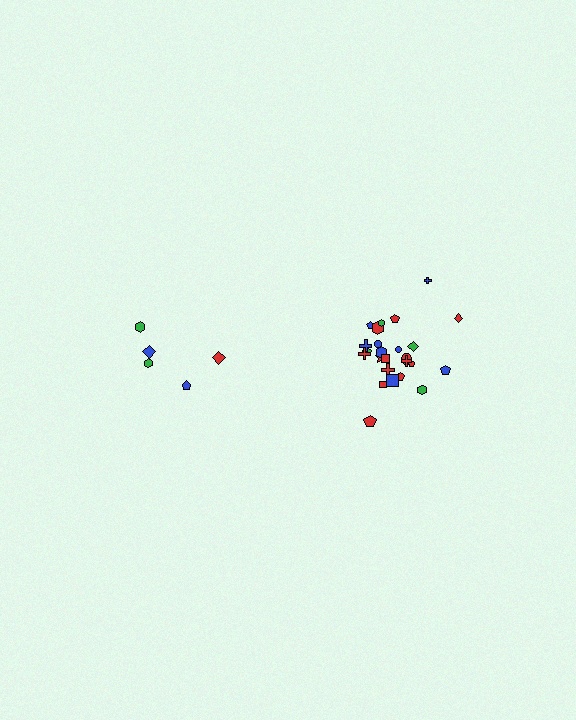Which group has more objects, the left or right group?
The right group.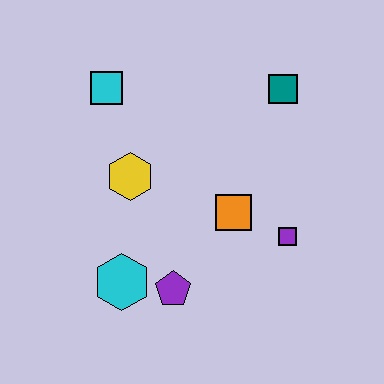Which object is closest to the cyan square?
The yellow hexagon is closest to the cyan square.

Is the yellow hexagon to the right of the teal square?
No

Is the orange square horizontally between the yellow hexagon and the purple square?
Yes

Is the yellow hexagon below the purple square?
No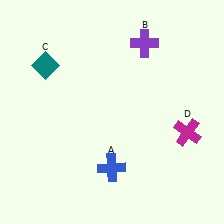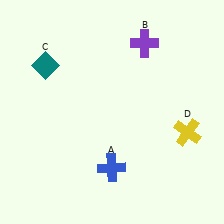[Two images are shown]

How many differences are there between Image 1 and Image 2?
There is 1 difference between the two images.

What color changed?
The cross (D) changed from magenta in Image 1 to yellow in Image 2.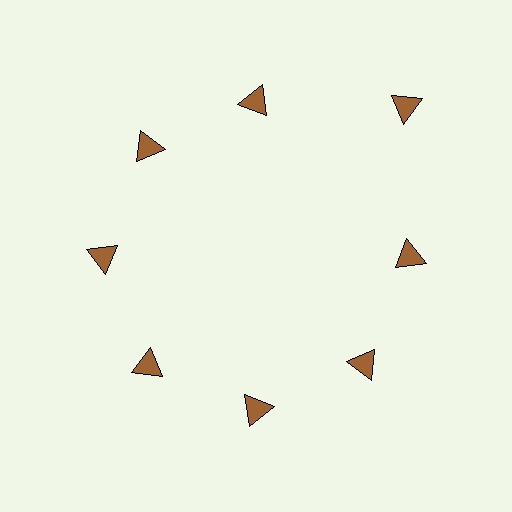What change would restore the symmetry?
The symmetry would be restored by moving it inward, back onto the ring so that all 8 triangles sit at equal angles and equal distance from the center.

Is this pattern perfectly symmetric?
No. The 8 brown triangles are arranged in a ring, but one element near the 2 o'clock position is pushed outward from the center, breaking the 8-fold rotational symmetry.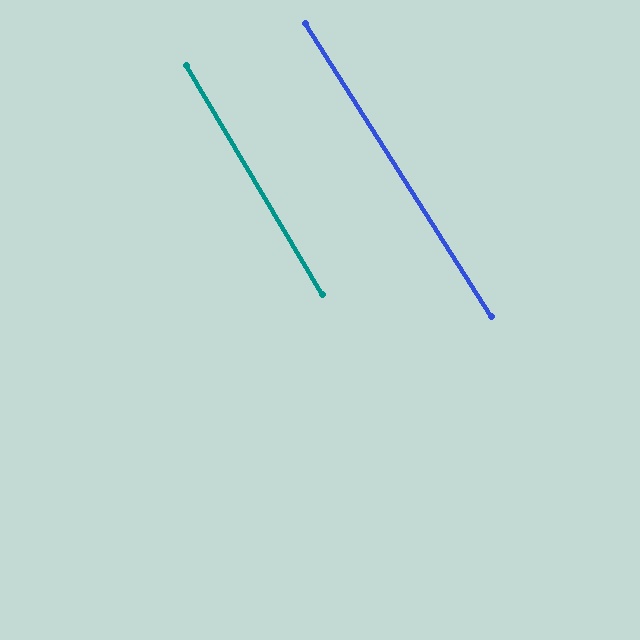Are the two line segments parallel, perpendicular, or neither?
Parallel — their directions differ by only 1.8°.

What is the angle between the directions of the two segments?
Approximately 2 degrees.